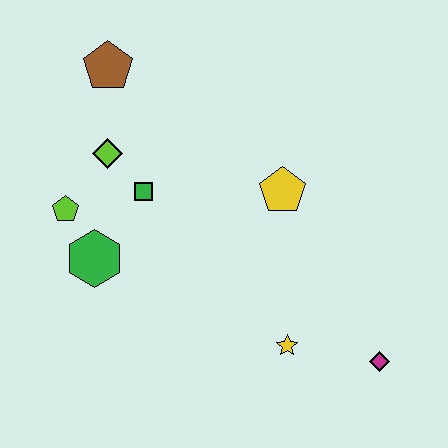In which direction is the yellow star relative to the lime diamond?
The yellow star is below the lime diamond.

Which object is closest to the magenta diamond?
The yellow star is closest to the magenta diamond.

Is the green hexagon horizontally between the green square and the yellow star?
No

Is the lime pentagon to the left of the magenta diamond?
Yes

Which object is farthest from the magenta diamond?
The brown pentagon is farthest from the magenta diamond.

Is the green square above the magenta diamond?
Yes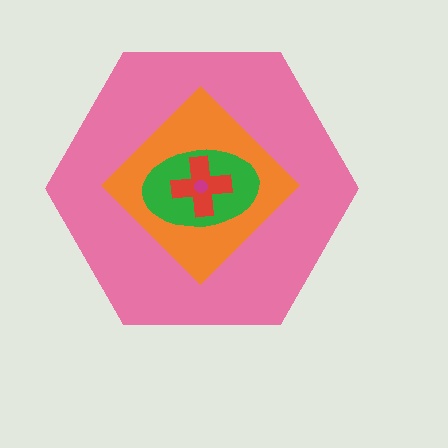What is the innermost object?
The magenta circle.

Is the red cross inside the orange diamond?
Yes.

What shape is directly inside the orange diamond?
The green ellipse.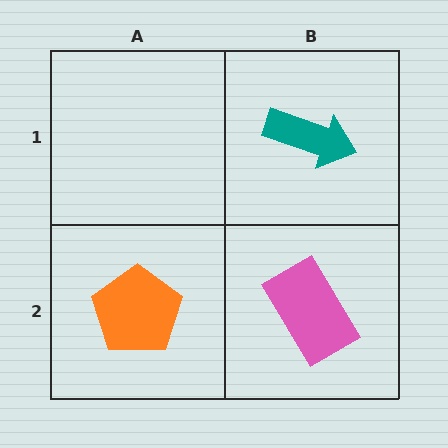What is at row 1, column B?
A teal arrow.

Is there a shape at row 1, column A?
No, that cell is empty.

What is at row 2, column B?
A pink rectangle.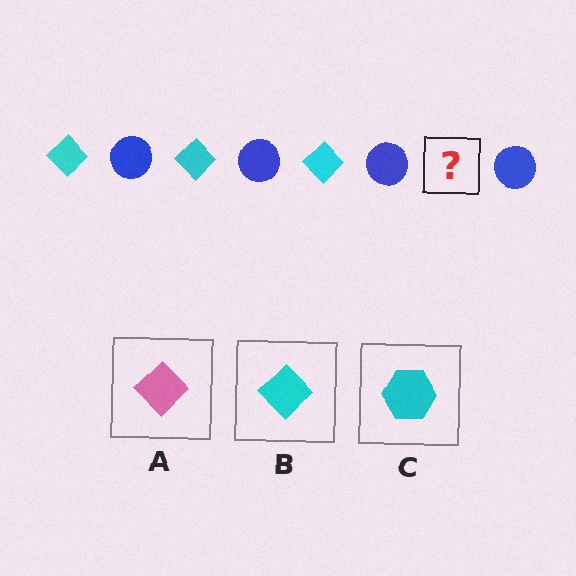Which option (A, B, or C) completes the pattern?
B.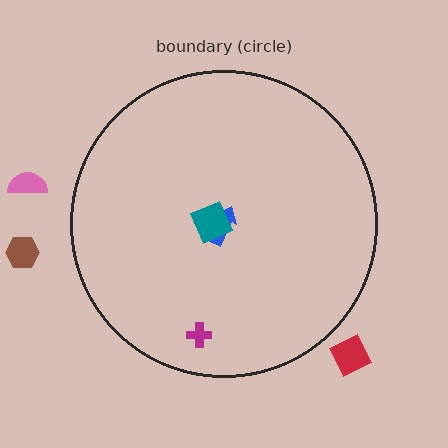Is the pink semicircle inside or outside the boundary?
Outside.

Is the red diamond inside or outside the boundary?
Outside.